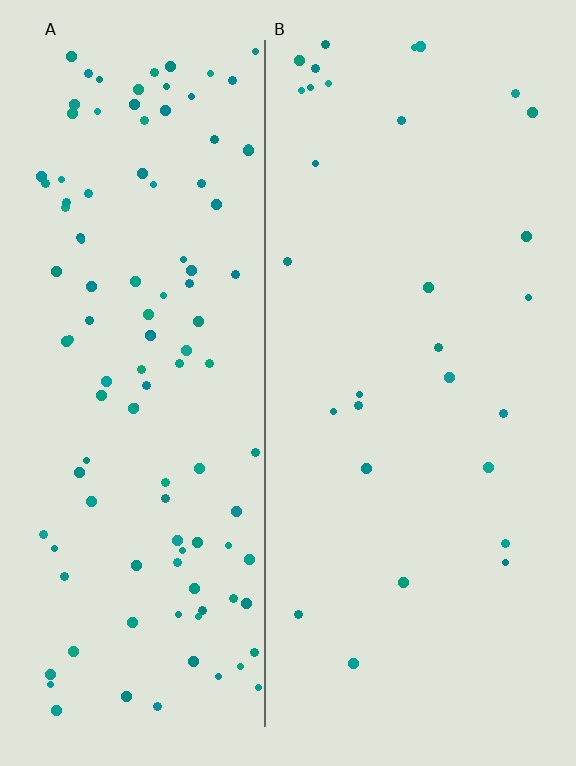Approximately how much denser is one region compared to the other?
Approximately 3.9× — region A over region B.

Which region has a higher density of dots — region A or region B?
A (the left).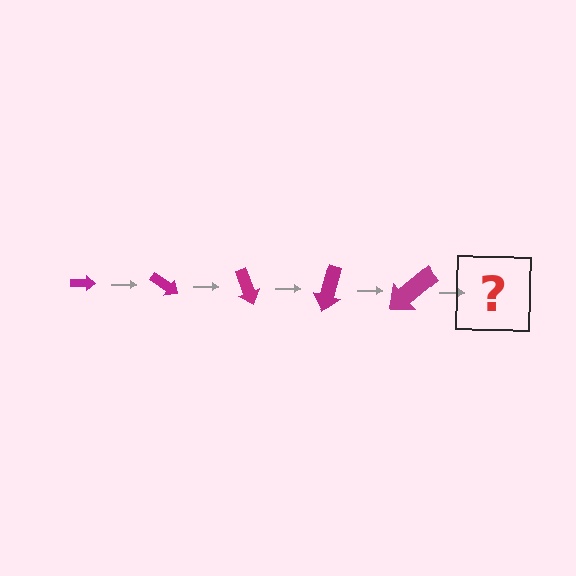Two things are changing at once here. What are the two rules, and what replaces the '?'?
The two rules are that the arrow grows larger each step and it rotates 35 degrees each step. The '?' should be an arrow, larger than the previous one and rotated 175 degrees from the start.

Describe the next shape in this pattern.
It should be an arrow, larger than the previous one and rotated 175 degrees from the start.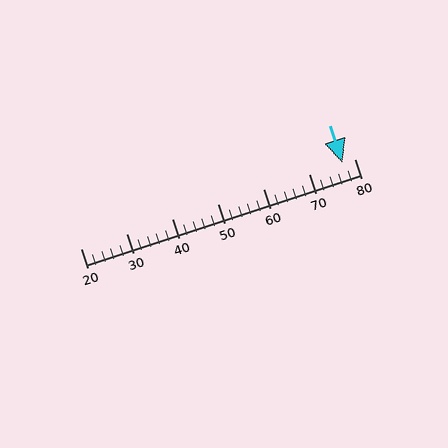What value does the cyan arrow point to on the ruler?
The cyan arrow points to approximately 77.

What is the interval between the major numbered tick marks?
The major tick marks are spaced 10 units apart.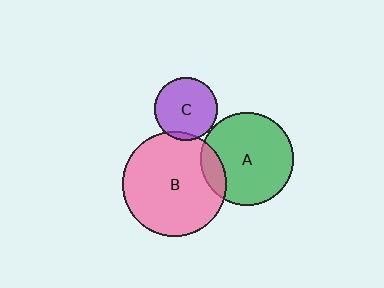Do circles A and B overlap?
Yes.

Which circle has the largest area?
Circle B (pink).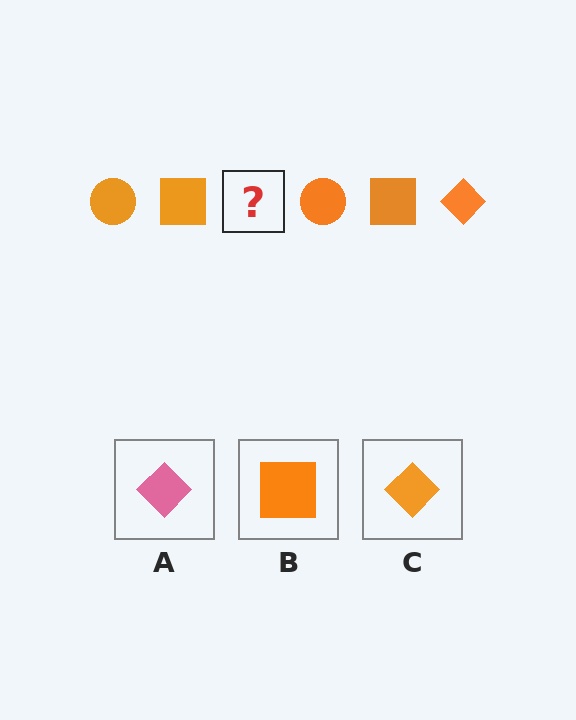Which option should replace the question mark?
Option C.